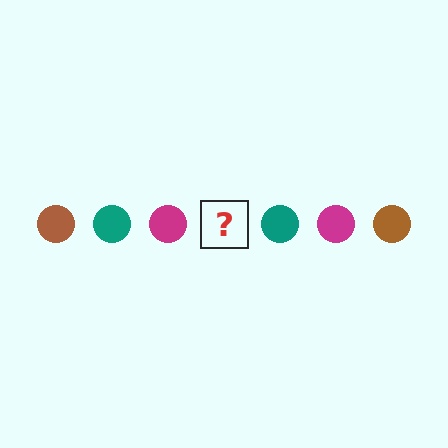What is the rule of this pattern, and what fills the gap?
The rule is that the pattern cycles through brown, teal, magenta circles. The gap should be filled with a brown circle.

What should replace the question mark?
The question mark should be replaced with a brown circle.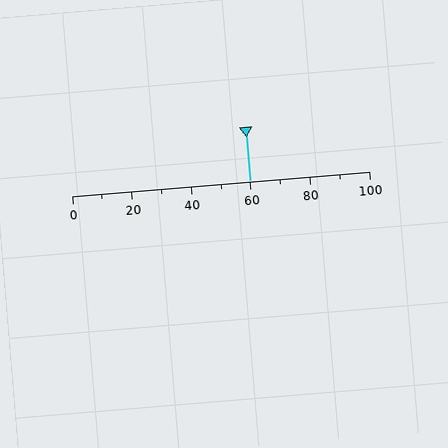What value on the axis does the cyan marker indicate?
The marker indicates approximately 60.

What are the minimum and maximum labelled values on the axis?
The axis runs from 0 to 100.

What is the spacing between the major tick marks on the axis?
The major ticks are spaced 20 apart.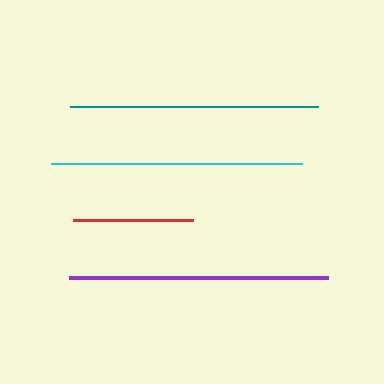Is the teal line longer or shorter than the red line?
The teal line is longer than the red line.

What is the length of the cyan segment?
The cyan segment is approximately 251 pixels long.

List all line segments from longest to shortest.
From longest to shortest: purple, cyan, teal, red.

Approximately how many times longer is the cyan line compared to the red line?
The cyan line is approximately 2.1 times the length of the red line.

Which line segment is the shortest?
The red line is the shortest at approximately 120 pixels.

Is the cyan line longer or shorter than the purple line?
The purple line is longer than the cyan line.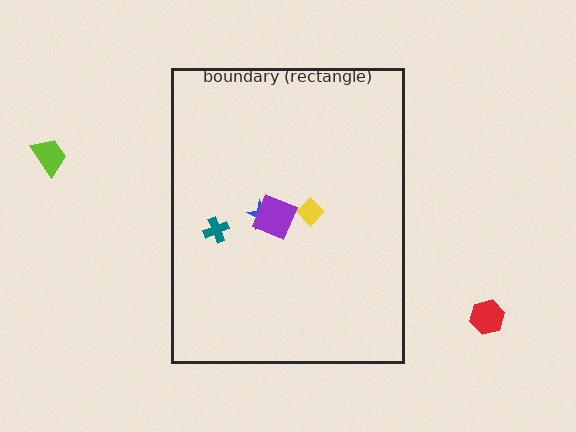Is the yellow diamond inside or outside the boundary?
Inside.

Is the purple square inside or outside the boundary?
Inside.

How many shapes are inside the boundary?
4 inside, 2 outside.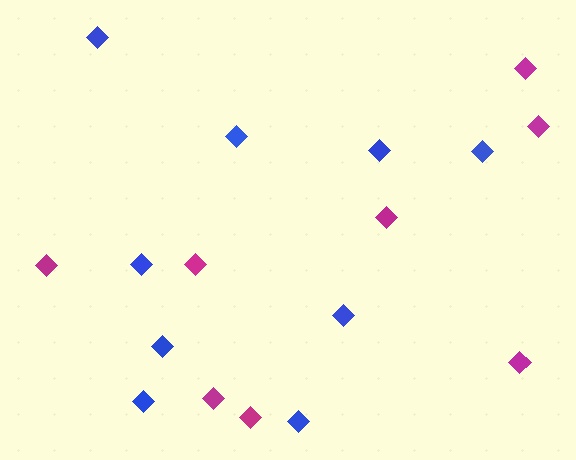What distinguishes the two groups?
There are 2 groups: one group of blue diamonds (9) and one group of magenta diamonds (8).